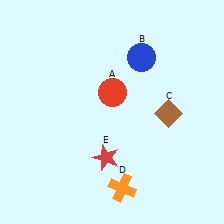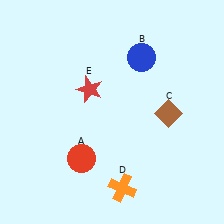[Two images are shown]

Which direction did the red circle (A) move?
The red circle (A) moved down.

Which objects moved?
The objects that moved are: the red circle (A), the red star (E).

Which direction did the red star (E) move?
The red star (E) moved up.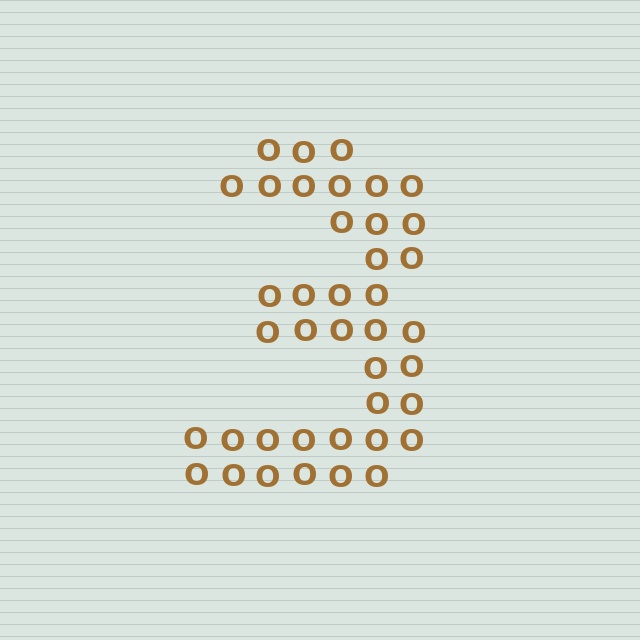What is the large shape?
The large shape is the digit 3.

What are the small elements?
The small elements are letter O's.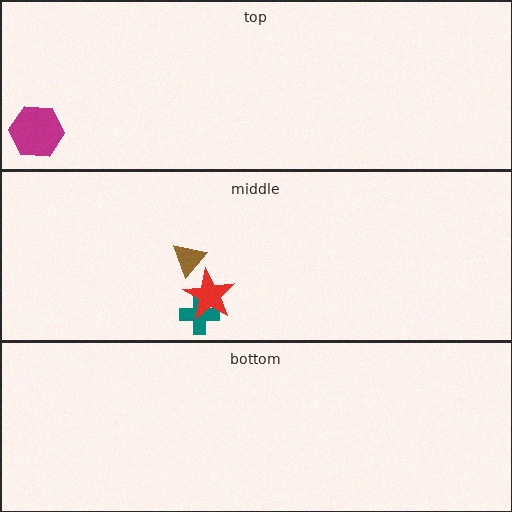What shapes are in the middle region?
The brown triangle, the teal cross, the red star.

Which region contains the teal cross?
The middle region.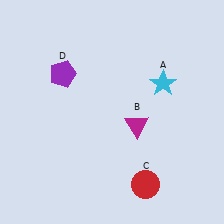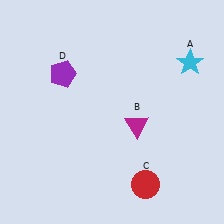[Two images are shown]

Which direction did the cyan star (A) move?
The cyan star (A) moved right.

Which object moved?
The cyan star (A) moved right.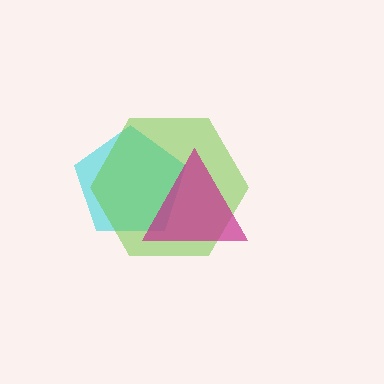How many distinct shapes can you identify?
There are 3 distinct shapes: a cyan pentagon, a lime hexagon, a magenta triangle.